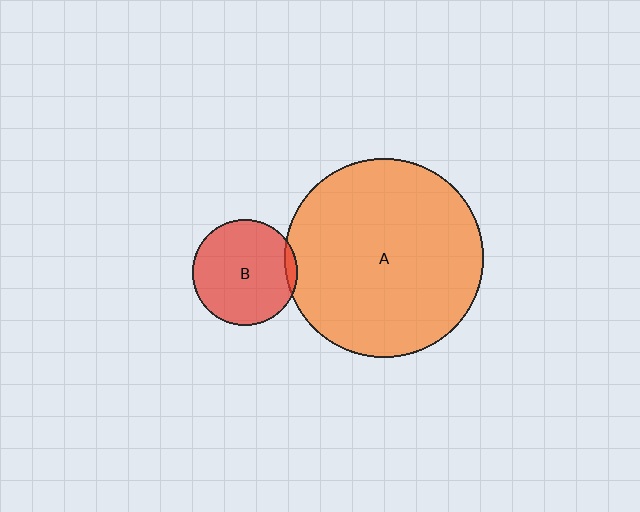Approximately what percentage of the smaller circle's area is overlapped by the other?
Approximately 5%.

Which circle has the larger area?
Circle A (orange).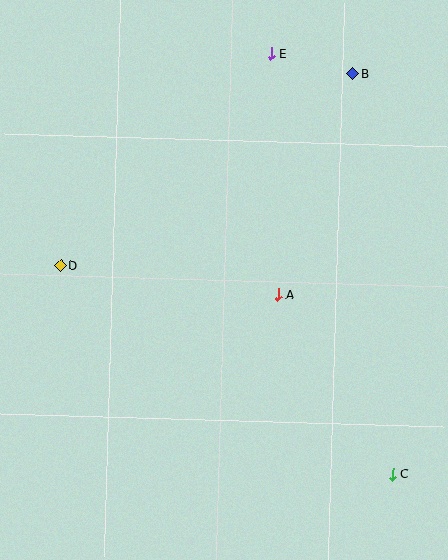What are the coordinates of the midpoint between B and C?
The midpoint between B and C is at (373, 274).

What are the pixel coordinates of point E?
Point E is at (271, 53).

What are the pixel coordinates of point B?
Point B is at (353, 74).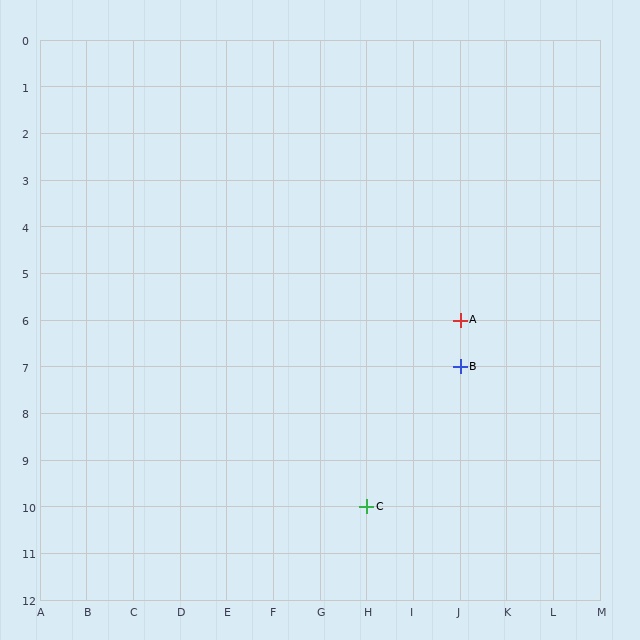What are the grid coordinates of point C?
Point C is at grid coordinates (H, 10).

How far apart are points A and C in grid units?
Points A and C are 2 columns and 4 rows apart (about 4.5 grid units diagonally).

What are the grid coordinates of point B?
Point B is at grid coordinates (J, 7).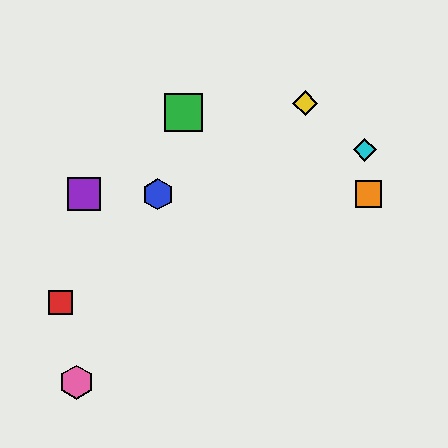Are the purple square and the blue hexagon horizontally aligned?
Yes, both are at y≈194.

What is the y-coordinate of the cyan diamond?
The cyan diamond is at y≈150.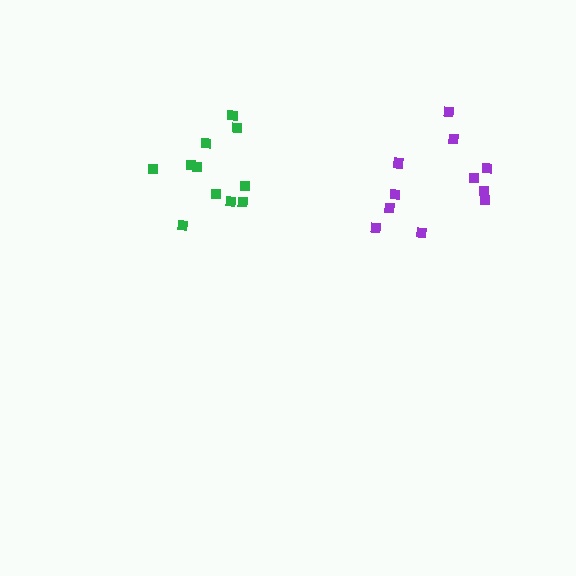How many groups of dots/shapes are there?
There are 2 groups.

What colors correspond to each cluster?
The clusters are colored: green, purple.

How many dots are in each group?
Group 1: 11 dots, Group 2: 11 dots (22 total).